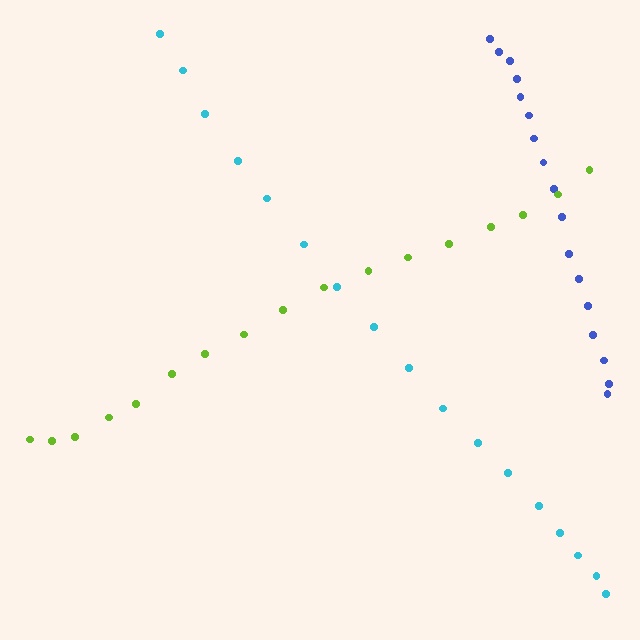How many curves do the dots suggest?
There are 3 distinct paths.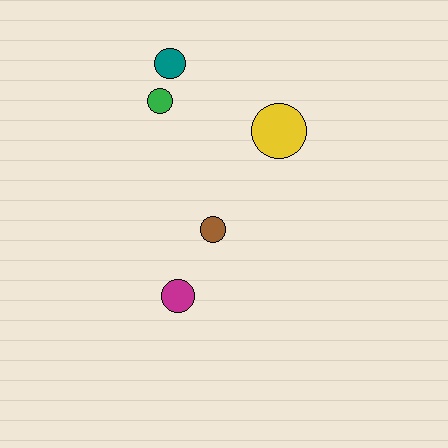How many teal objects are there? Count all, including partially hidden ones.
There is 1 teal object.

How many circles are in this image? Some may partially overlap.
There are 5 circles.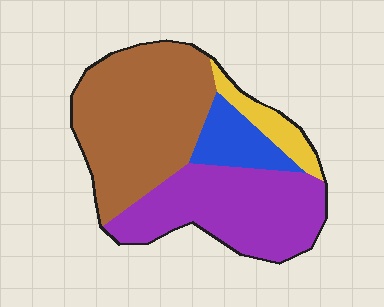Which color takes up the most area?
Brown, at roughly 45%.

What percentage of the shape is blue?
Blue takes up about one tenth (1/10) of the shape.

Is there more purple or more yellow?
Purple.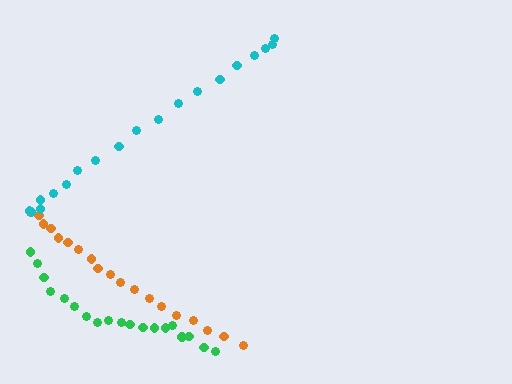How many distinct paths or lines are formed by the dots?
There are 3 distinct paths.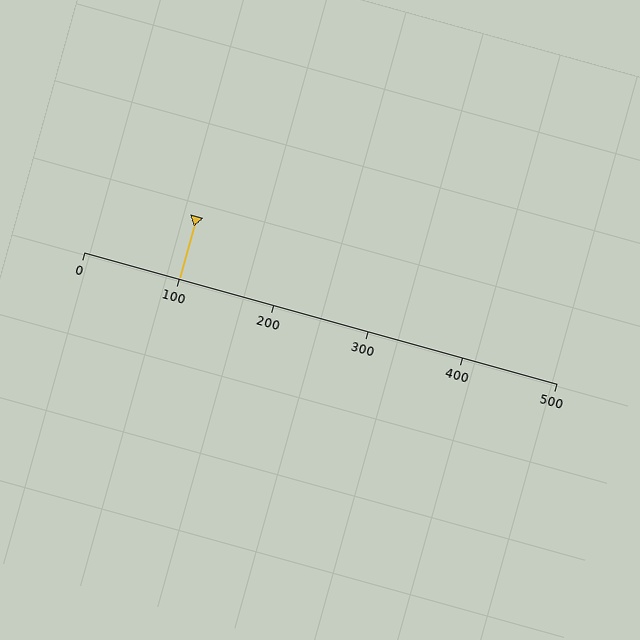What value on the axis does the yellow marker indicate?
The marker indicates approximately 100.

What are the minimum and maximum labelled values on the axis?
The axis runs from 0 to 500.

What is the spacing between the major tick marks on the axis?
The major ticks are spaced 100 apart.